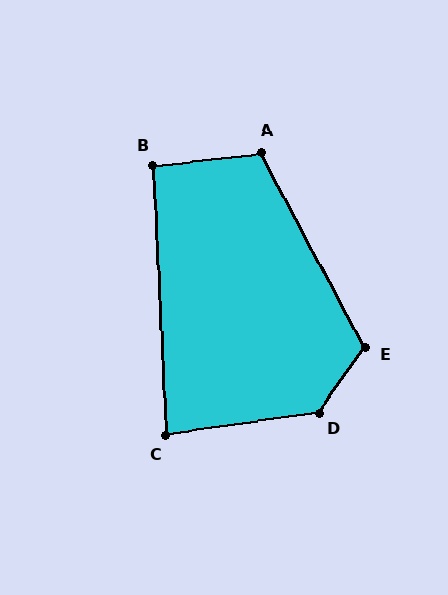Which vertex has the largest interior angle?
D, at approximately 133 degrees.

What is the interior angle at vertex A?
Approximately 111 degrees (obtuse).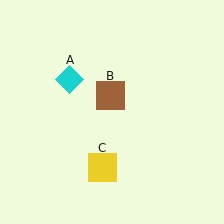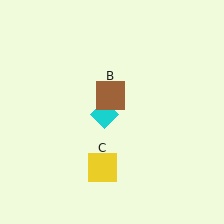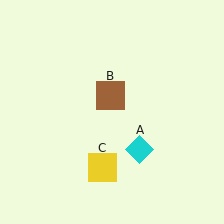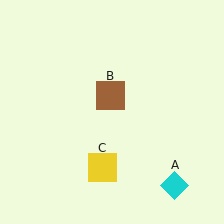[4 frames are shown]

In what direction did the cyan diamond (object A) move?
The cyan diamond (object A) moved down and to the right.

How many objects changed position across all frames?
1 object changed position: cyan diamond (object A).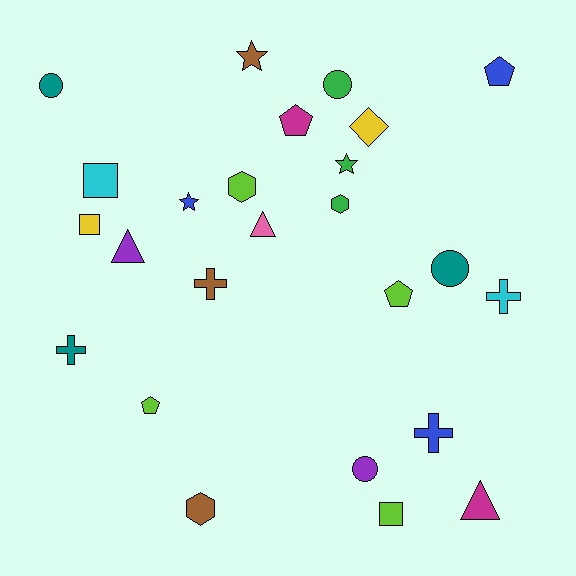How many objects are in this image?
There are 25 objects.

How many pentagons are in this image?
There are 4 pentagons.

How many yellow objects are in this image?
There are 2 yellow objects.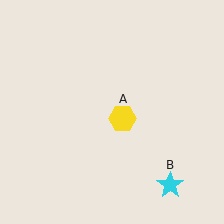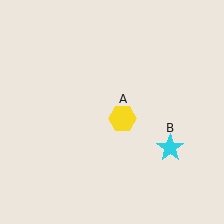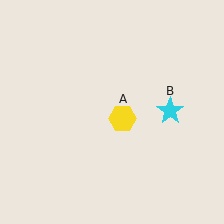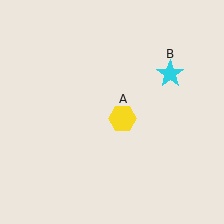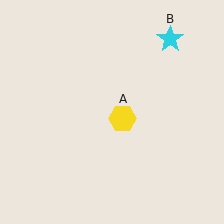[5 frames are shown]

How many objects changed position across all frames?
1 object changed position: cyan star (object B).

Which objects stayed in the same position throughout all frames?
Yellow hexagon (object A) remained stationary.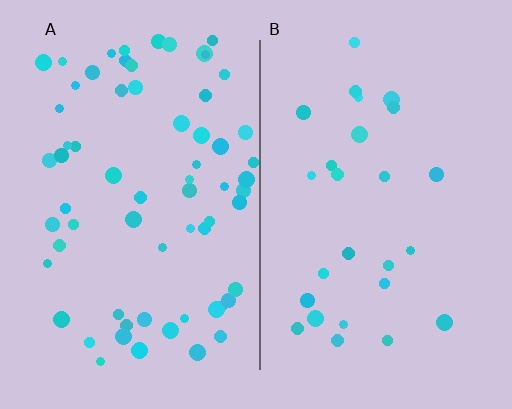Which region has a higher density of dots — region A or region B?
A (the left).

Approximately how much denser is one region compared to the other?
Approximately 2.5× — region A over region B.